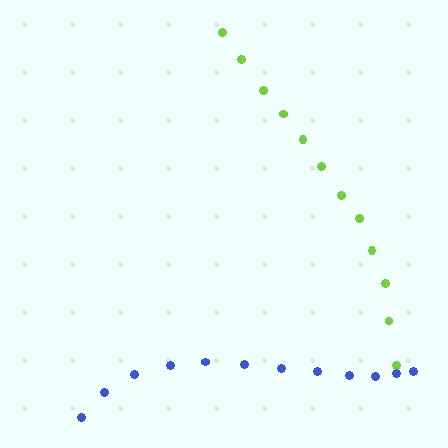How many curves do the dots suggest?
There are 2 distinct paths.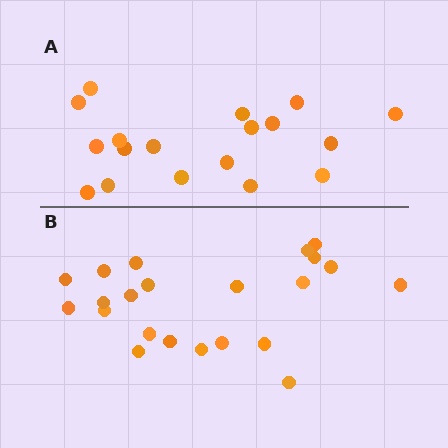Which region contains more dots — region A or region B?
Region B (the bottom region) has more dots.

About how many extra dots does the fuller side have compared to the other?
Region B has about 4 more dots than region A.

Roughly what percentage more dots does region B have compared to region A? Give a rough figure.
About 20% more.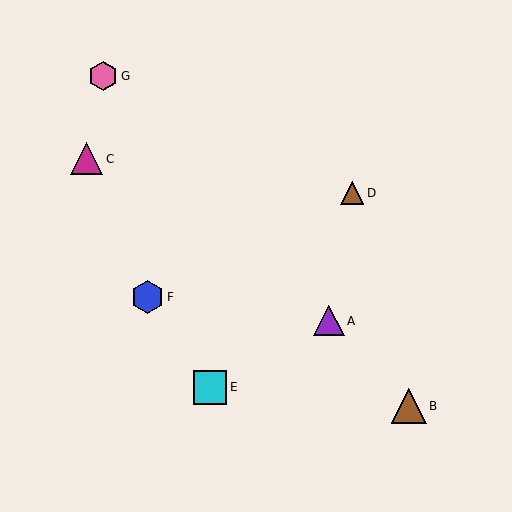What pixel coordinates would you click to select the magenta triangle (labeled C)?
Click at (87, 159) to select the magenta triangle C.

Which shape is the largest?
The brown triangle (labeled B) is the largest.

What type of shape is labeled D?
Shape D is a brown triangle.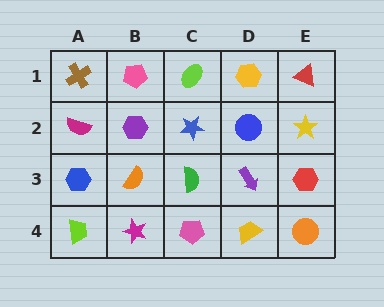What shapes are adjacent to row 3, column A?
A magenta semicircle (row 2, column A), a lime trapezoid (row 4, column A), an orange semicircle (row 3, column B).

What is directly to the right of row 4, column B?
A pink pentagon.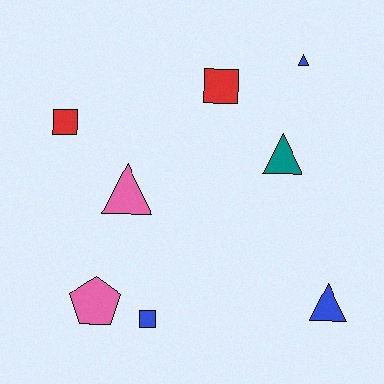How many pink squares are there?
There are no pink squares.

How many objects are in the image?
There are 8 objects.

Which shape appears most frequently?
Triangle, with 4 objects.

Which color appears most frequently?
Blue, with 3 objects.